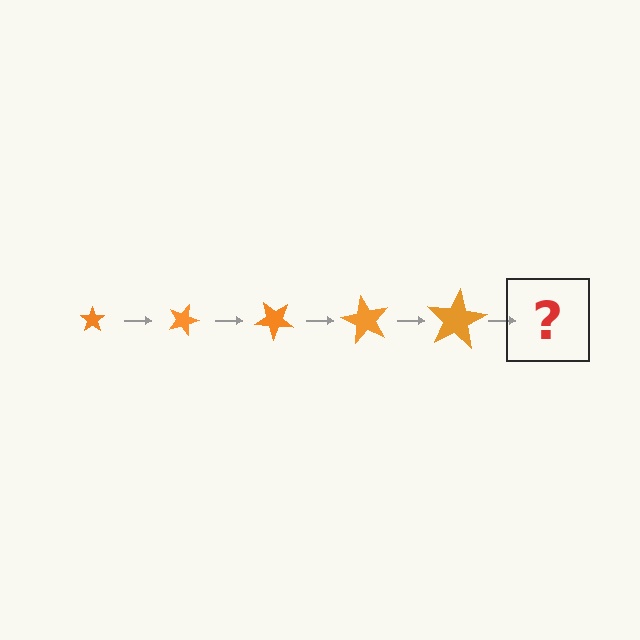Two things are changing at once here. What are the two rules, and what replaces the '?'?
The two rules are that the star grows larger each step and it rotates 20 degrees each step. The '?' should be a star, larger than the previous one and rotated 100 degrees from the start.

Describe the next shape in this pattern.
It should be a star, larger than the previous one and rotated 100 degrees from the start.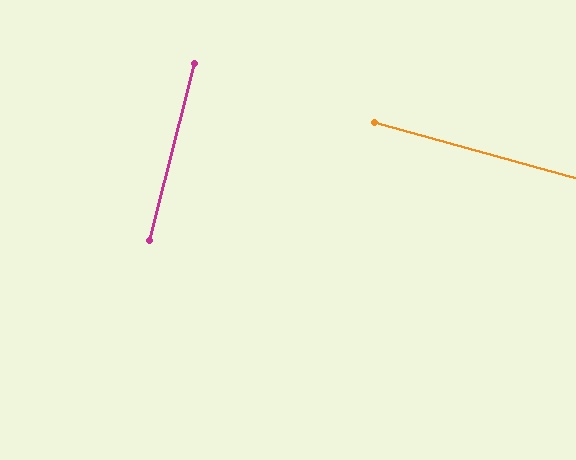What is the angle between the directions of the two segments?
Approximately 89 degrees.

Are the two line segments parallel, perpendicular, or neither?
Perpendicular — they meet at approximately 89°.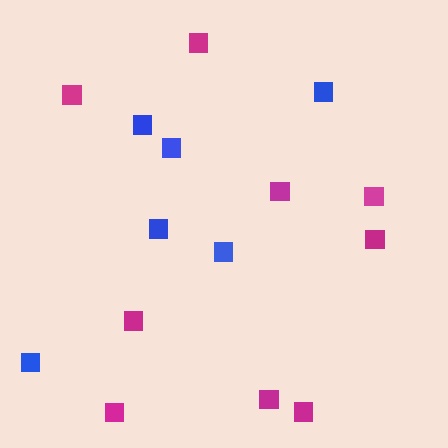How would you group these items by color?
There are 2 groups: one group of blue squares (6) and one group of magenta squares (9).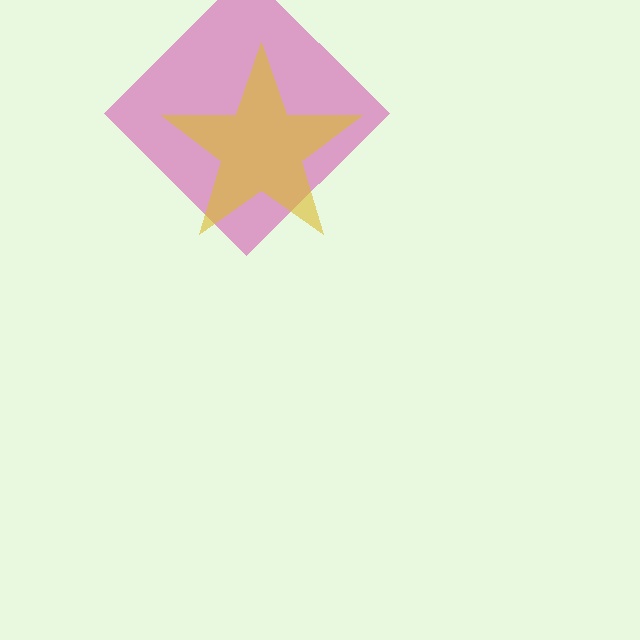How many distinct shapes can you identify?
There are 2 distinct shapes: a magenta diamond, a yellow star.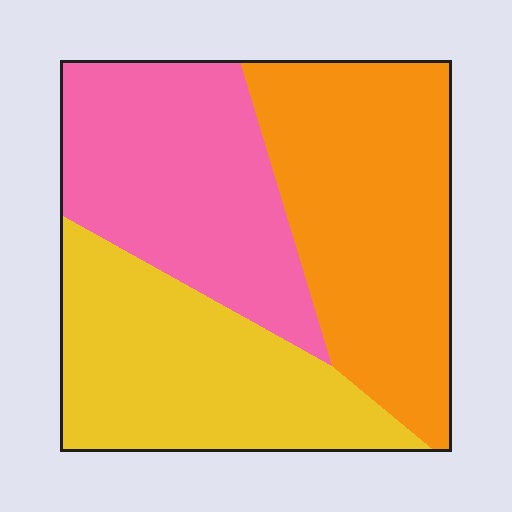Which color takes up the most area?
Orange, at roughly 35%.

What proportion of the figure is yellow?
Yellow covers around 30% of the figure.